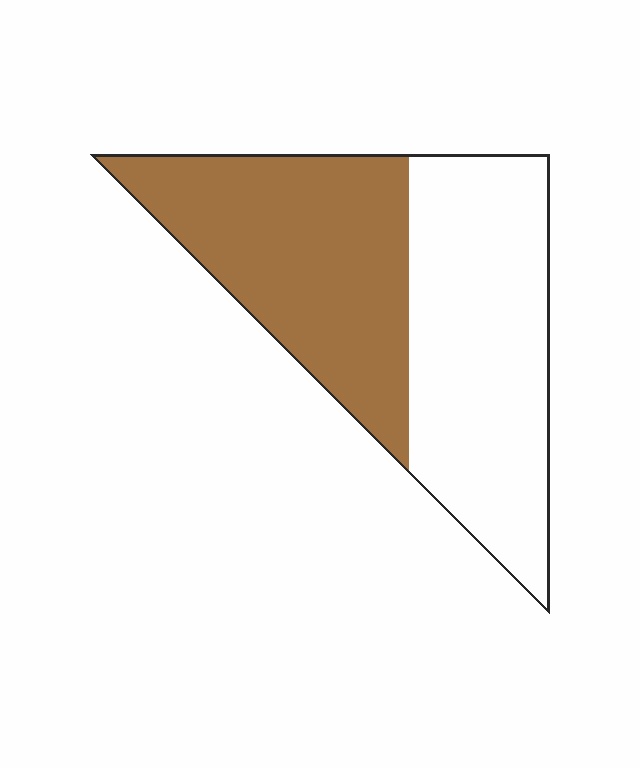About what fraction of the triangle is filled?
About one half (1/2).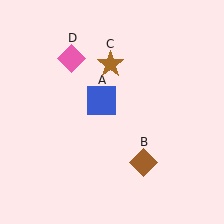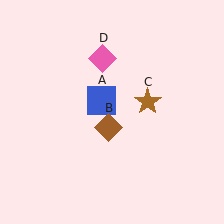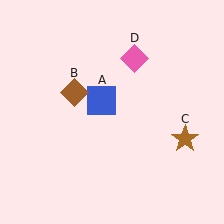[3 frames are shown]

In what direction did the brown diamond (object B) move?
The brown diamond (object B) moved up and to the left.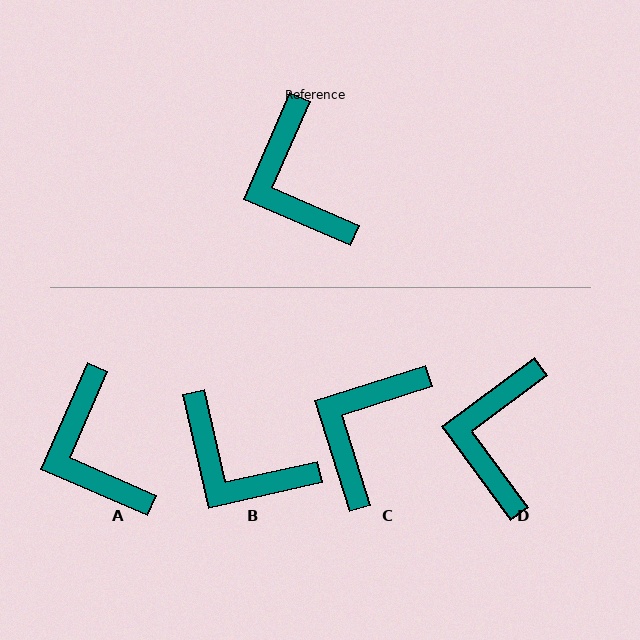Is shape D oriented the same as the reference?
No, it is off by about 30 degrees.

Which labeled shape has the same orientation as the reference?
A.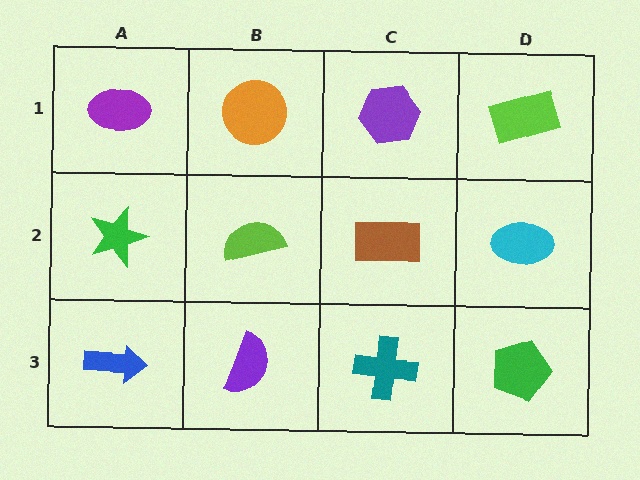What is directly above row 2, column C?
A purple hexagon.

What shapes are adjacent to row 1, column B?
A lime semicircle (row 2, column B), a purple ellipse (row 1, column A), a purple hexagon (row 1, column C).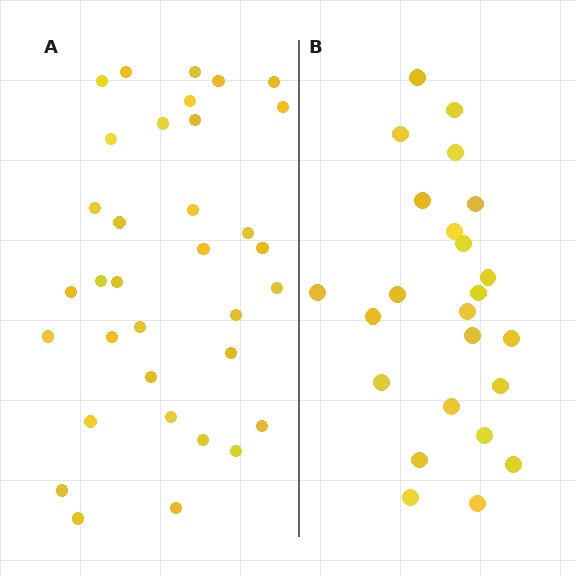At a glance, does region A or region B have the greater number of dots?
Region A (the left region) has more dots.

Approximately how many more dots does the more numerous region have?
Region A has roughly 10 or so more dots than region B.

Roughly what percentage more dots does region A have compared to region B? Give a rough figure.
About 40% more.